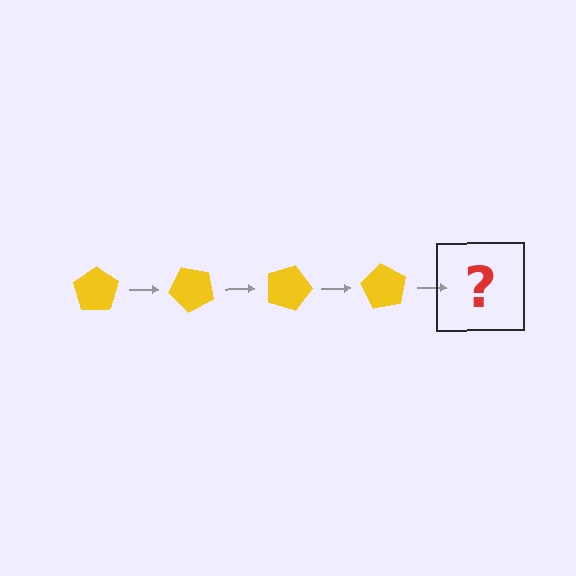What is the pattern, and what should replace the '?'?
The pattern is that the pentagon rotates 45 degrees each step. The '?' should be a yellow pentagon rotated 180 degrees.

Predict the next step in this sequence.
The next step is a yellow pentagon rotated 180 degrees.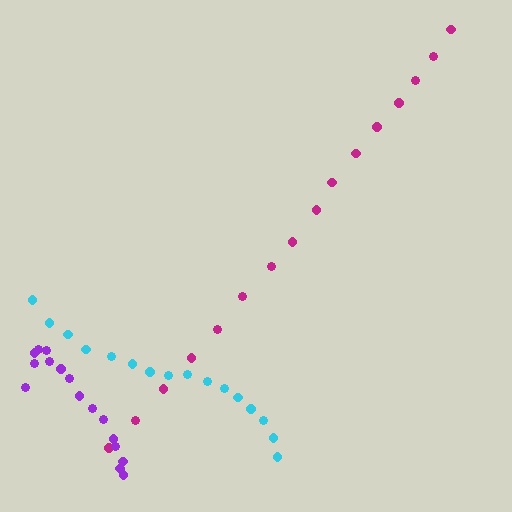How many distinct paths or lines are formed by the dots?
There are 3 distinct paths.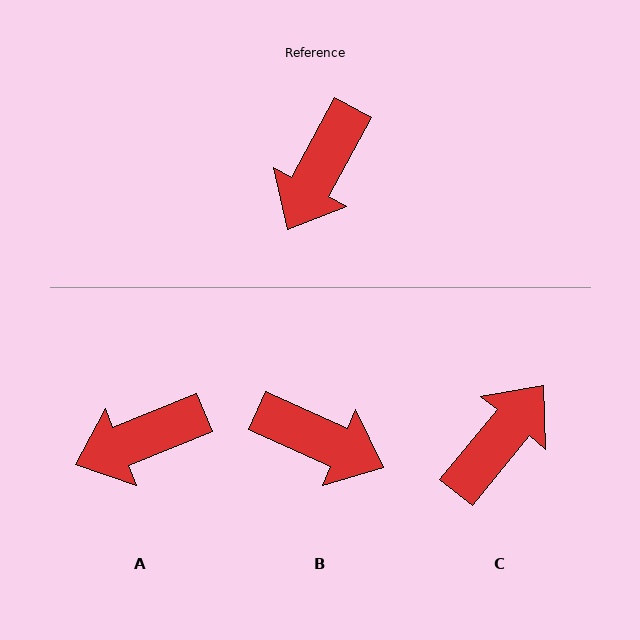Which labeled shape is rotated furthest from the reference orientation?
C, about 169 degrees away.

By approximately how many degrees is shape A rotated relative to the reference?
Approximately 40 degrees clockwise.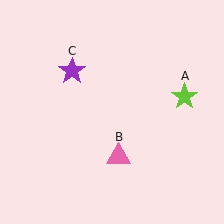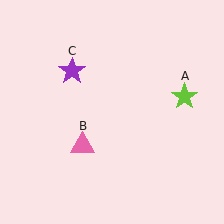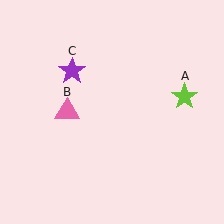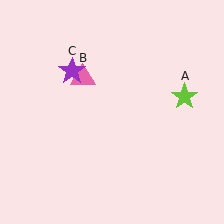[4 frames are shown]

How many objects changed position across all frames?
1 object changed position: pink triangle (object B).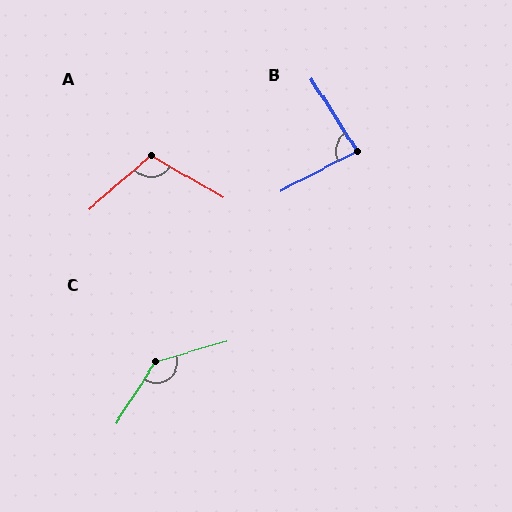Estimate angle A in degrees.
Approximately 109 degrees.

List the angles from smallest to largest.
B (85°), A (109°), C (139°).